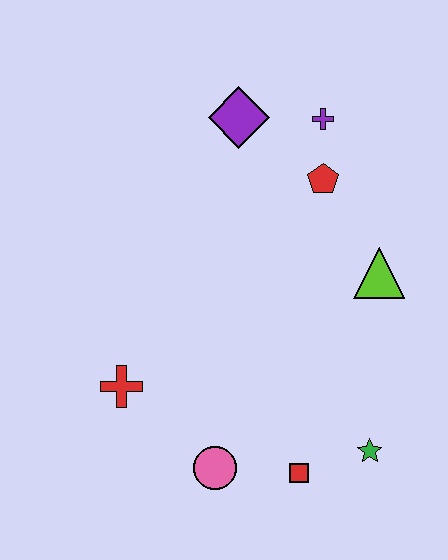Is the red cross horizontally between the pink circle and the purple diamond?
No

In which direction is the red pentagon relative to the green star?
The red pentagon is above the green star.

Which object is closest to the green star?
The red square is closest to the green star.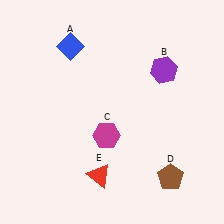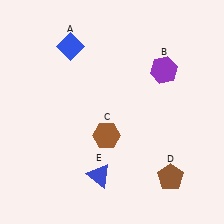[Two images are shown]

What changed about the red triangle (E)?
In Image 1, E is red. In Image 2, it changed to blue.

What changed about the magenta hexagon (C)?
In Image 1, C is magenta. In Image 2, it changed to brown.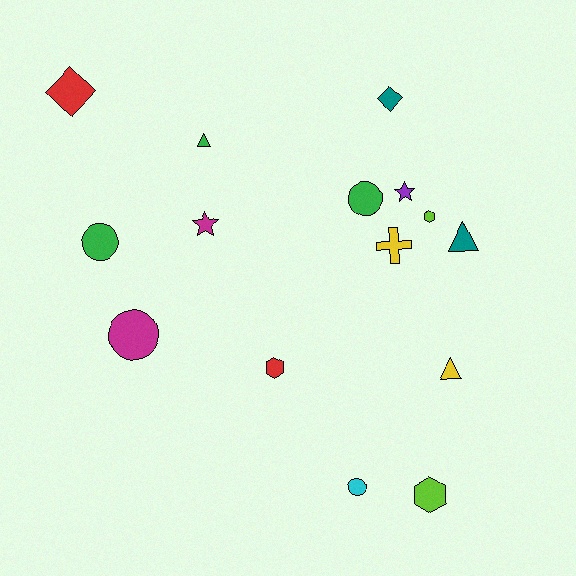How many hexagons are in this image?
There are 3 hexagons.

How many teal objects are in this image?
There are 2 teal objects.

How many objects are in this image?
There are 15 objects.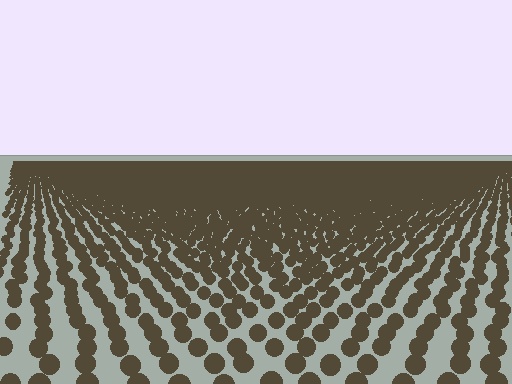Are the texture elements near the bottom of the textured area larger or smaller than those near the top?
Larger. Near the bottom, elements are closer to the viewer and appear at a bigger on-screen size.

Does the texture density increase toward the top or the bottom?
Density increases toward the top.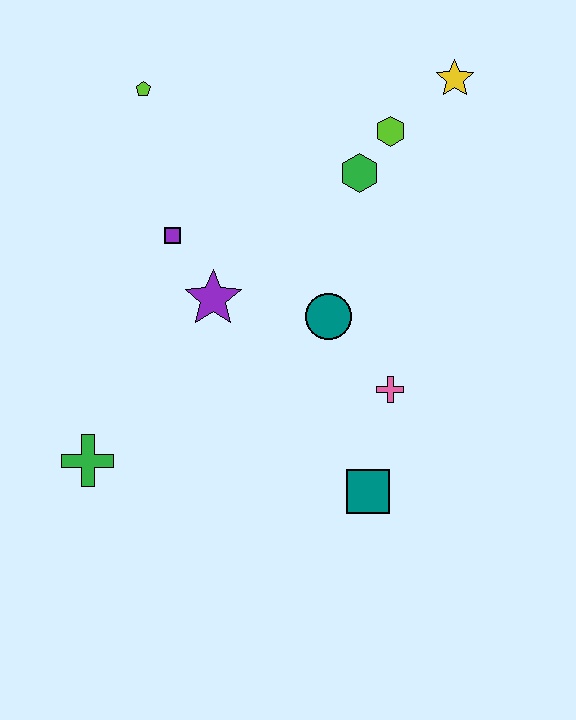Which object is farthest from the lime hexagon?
The green cross is farthest from the lime hexagon.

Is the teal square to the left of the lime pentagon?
No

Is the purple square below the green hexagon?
Yes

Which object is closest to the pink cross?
The teal circle is closest to the pink cross.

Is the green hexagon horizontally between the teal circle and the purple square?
No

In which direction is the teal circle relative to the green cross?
The teal circle is to the right of the green cross.